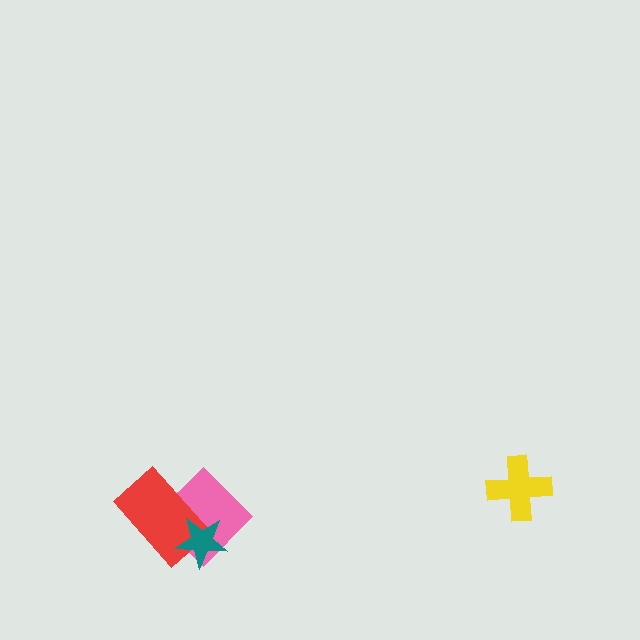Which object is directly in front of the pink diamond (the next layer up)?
The red rectangle is directly in front of the pink diamond.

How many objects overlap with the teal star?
2 objects overlap with the teal star.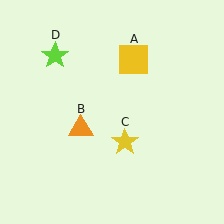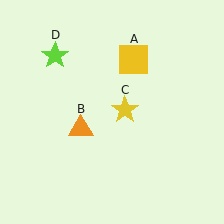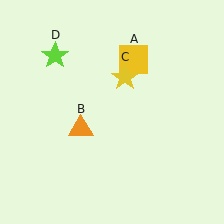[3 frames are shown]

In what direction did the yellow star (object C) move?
The yellow star (object C) moved up.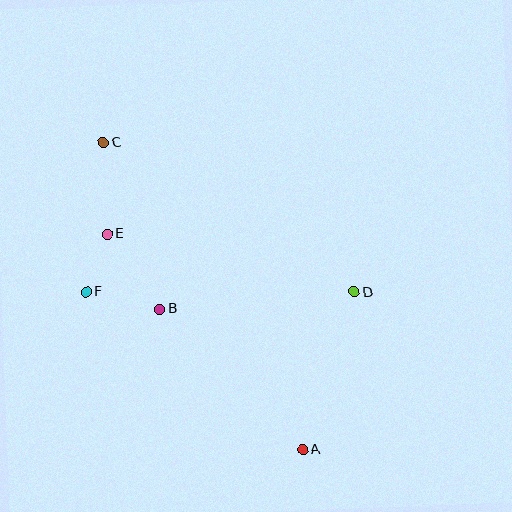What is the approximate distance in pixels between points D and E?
The distance between D and E is approximately 253 pixels.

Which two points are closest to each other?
Points E and F are closest to each other.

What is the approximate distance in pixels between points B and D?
The distance between B and D is approximately 195 pixels.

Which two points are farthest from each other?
Points A and C are farthest from each other.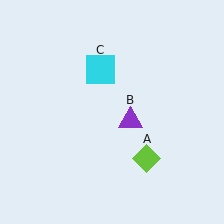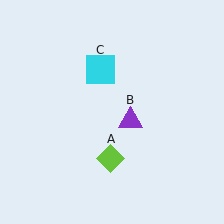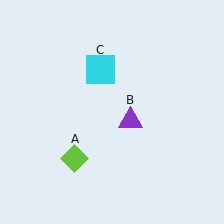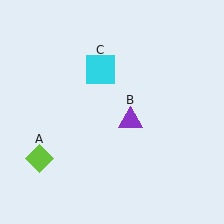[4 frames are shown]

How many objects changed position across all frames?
1 object changed position: lime diamond (object A).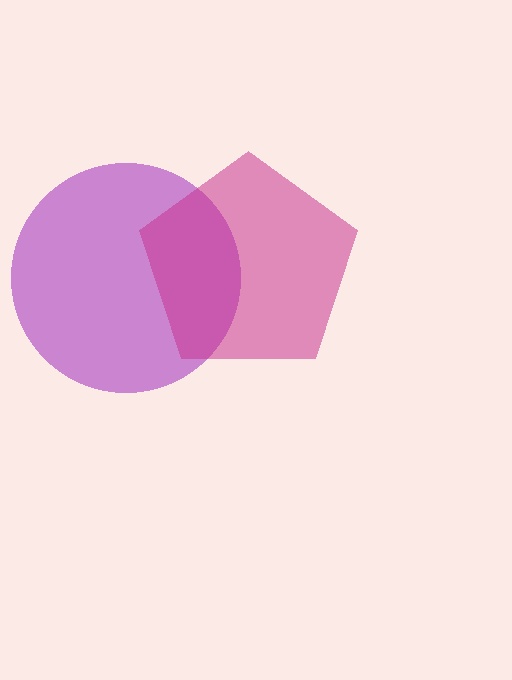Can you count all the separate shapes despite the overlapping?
Yes, there are 2 separate shapes.